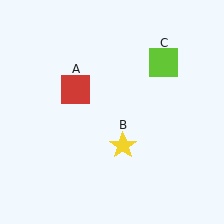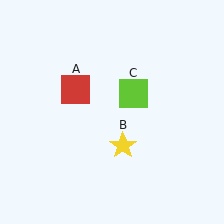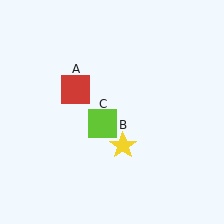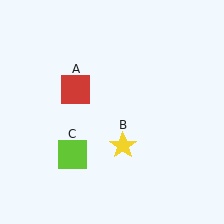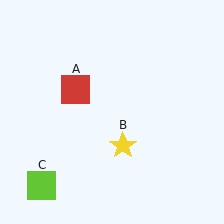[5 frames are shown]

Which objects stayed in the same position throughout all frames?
Red square (object A) and yellow star (object B) remained stationary.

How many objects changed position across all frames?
1 object changed position: lime square (object C).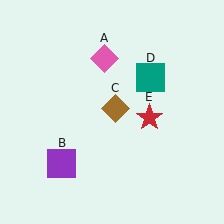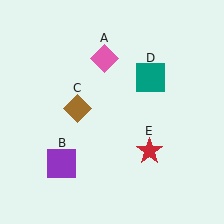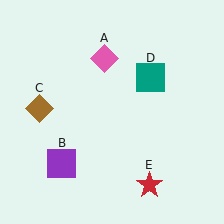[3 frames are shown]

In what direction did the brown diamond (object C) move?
The brown diamond (object C) moved left.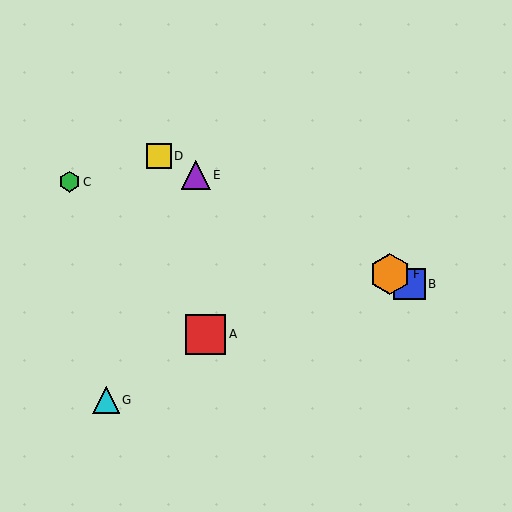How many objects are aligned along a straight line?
4 objects (B, D, E, F) are aligned along a straight line.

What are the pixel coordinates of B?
Object B is at (410, 284).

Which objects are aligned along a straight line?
Objects B, D, E, F are aligned along a straight line.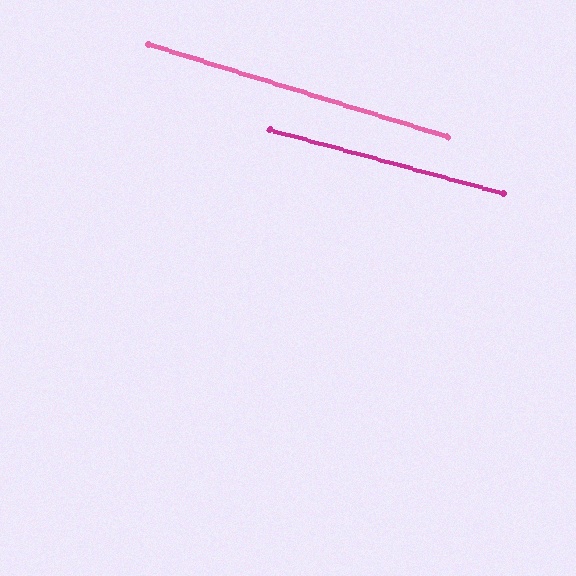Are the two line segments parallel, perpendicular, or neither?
Parallel — their directions differ by only 1.9°.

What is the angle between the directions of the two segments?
Approximately 2 degrees.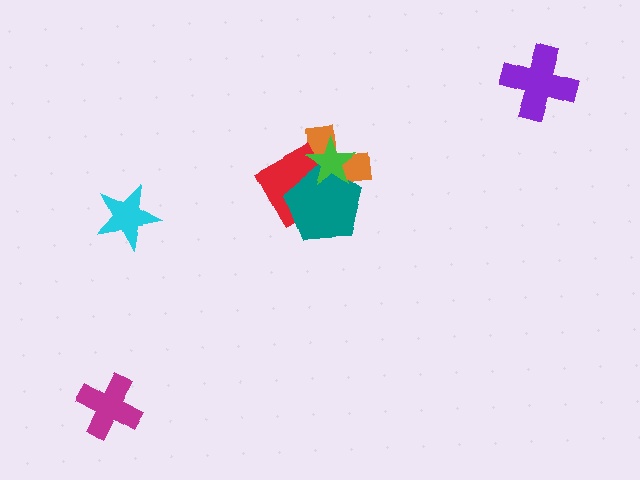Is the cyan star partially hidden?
No, no other shape covers it.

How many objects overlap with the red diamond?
3 objects overlap with the red diamond.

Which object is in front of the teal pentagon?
The green star is in front of the teal pentagon.